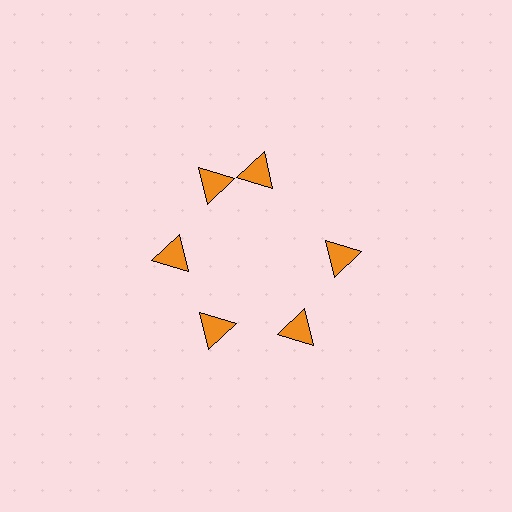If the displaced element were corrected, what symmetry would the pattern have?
It would have 6-fold rotational symmetry — the pattern would map onto itself every 60 degrees.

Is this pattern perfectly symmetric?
No. The 6 orange triangles are arranged in a ring, but one element near the 1 o'clock position is rotated out of alignment along the ring, breaking the 6-fold rotational symmetry.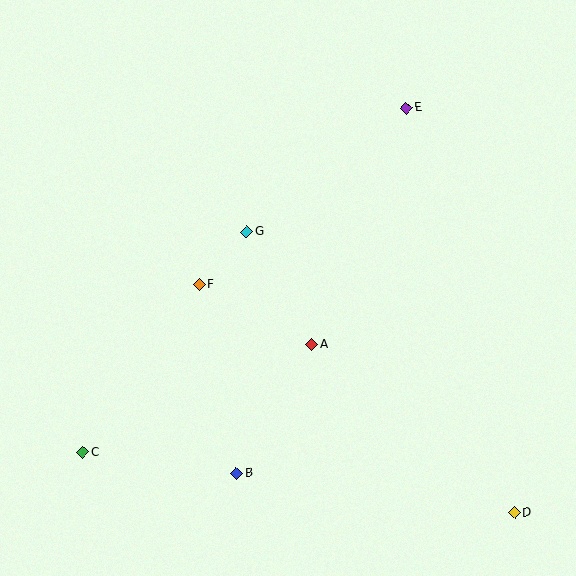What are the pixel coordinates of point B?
Point B is at (236, 473).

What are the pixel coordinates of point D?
Point D is at (515, 513).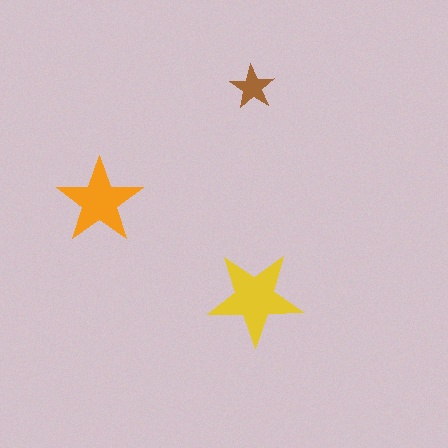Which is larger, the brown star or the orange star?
The orange one.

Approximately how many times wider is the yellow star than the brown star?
About 2 times wider.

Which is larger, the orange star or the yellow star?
The yellow one.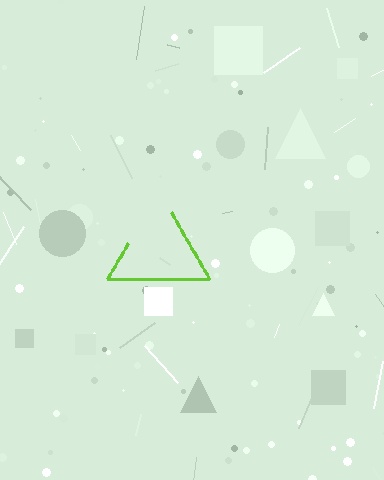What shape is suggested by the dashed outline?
The dashed outline suggests a triangle.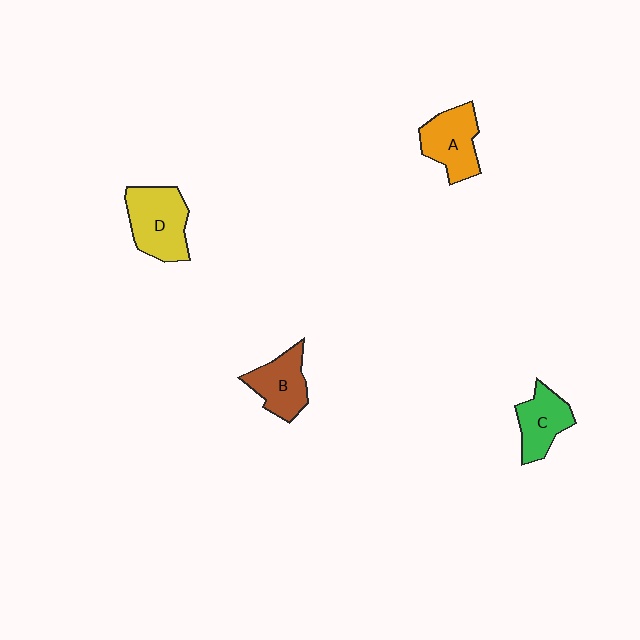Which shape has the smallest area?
Shape C (green).